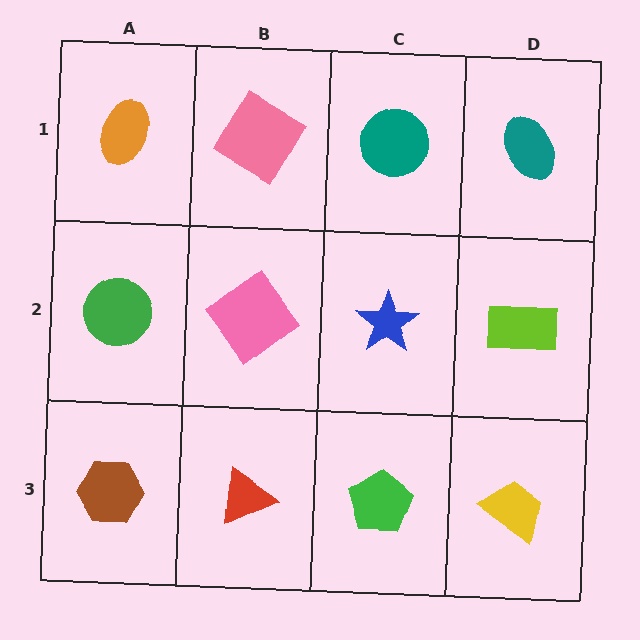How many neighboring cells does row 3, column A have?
2.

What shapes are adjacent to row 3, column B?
A pink diamond (row 2, column B), a brown hexagon (row 3, column A), a green pentagon (row 3, column C).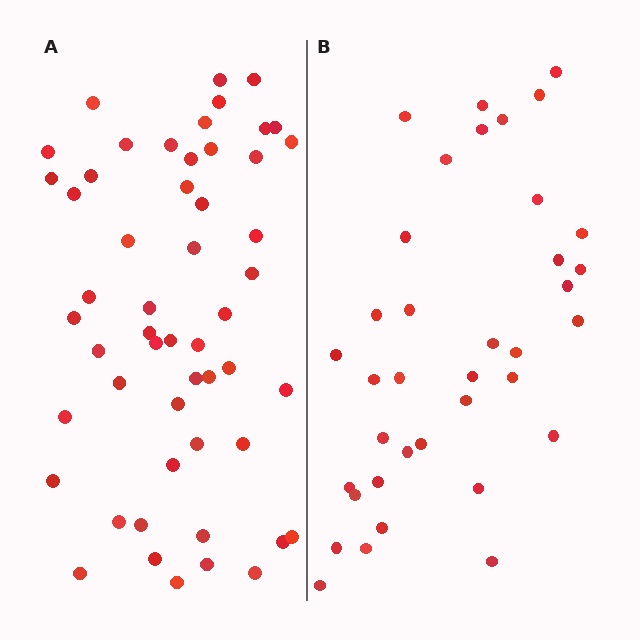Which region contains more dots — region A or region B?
Region A (the left region) has more dots.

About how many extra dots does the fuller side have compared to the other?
Region A has approximately 15 more dots than region B.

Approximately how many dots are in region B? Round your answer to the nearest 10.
About 40 dots. (The exact count is 37, which rounds to 40.)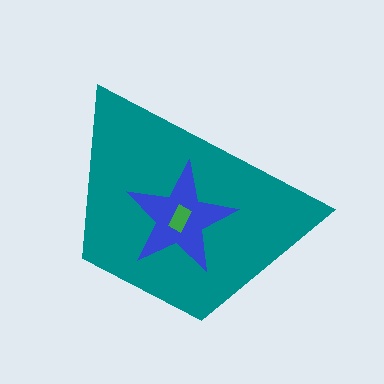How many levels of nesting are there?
3.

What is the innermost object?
The green rectangle.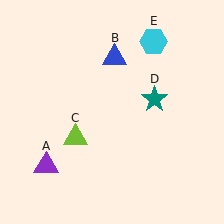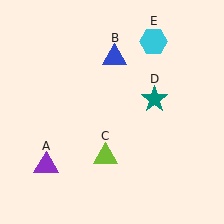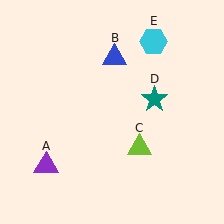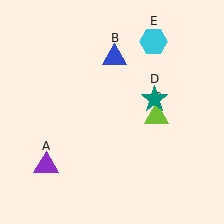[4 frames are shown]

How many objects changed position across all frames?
1 object changed position: lime triangle (object C).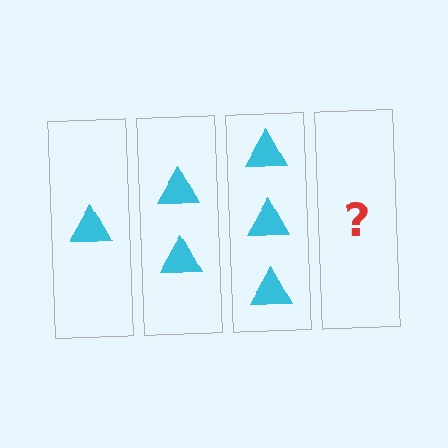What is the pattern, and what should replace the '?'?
The pattern is that each step adds one more triangle. The '?' should be 4 triangles.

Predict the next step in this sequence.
The next step is 4 triangles.